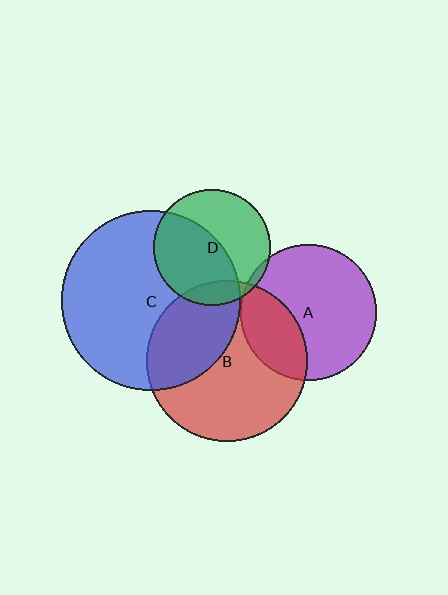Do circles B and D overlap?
Yes.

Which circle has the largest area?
Circle C (blue).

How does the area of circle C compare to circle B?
Approximately 1.2 times.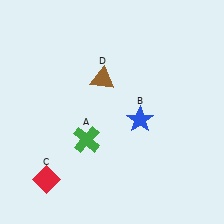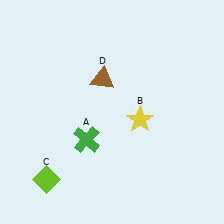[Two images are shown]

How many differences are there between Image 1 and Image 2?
There are 2 differences between the two images.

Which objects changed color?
B changed from blue to yellow. C changed from red to lime.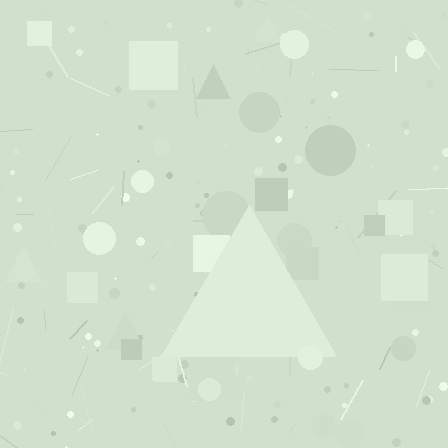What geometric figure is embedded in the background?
A triangle is embedded in the background.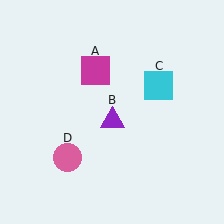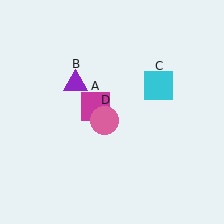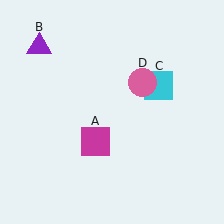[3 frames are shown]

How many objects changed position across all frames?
3 objects changed position: magenta square (object A), purple triangle (object B), pink circle (object D).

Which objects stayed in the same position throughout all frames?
Cyan square (object C) remained stationary.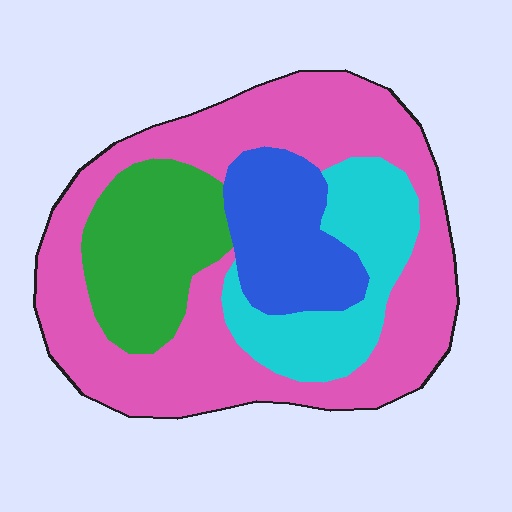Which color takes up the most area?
Pink, at roughly 50%.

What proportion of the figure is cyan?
Cyan covers 17% of the figure.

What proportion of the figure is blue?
Blue covers around 15% of the figure.